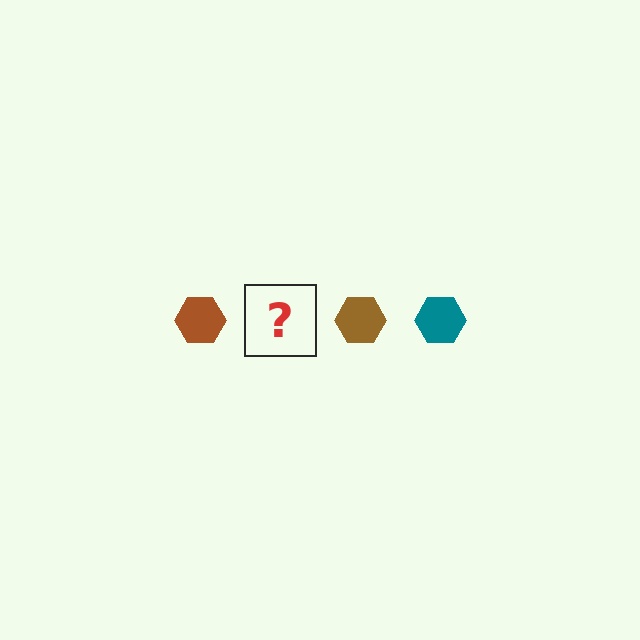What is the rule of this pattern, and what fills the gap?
The rule is that the pattern cycles through brown, teal hexagons. The gap should be filled with a teal hexagon.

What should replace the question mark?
The question mark should be replaced with a teal hexagon.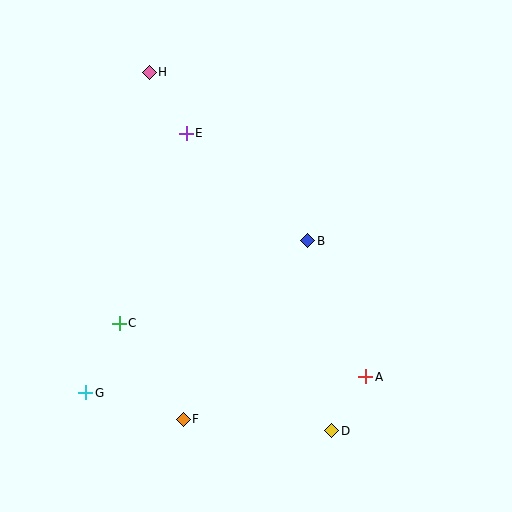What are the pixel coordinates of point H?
Point H is at (149, 72).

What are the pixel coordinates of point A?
Point A is at (366, 377).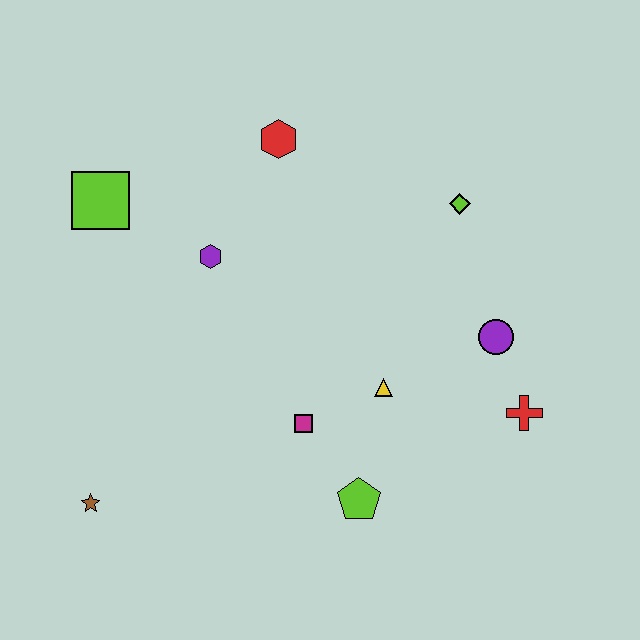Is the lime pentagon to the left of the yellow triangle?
Yes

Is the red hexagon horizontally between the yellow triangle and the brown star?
Yes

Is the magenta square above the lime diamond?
No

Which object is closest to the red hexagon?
The purple hexagon is closest to the red hexagon.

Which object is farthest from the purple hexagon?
The red cross is farthest from the purple hexagon.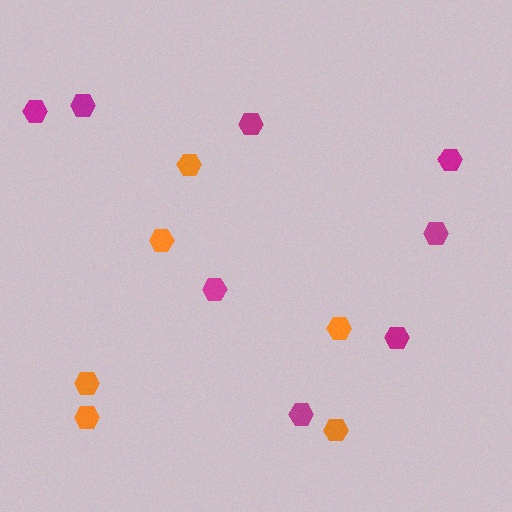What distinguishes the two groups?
There are 2 groups: one group of orange hexagons (6) and one group of magenta hexagons (8).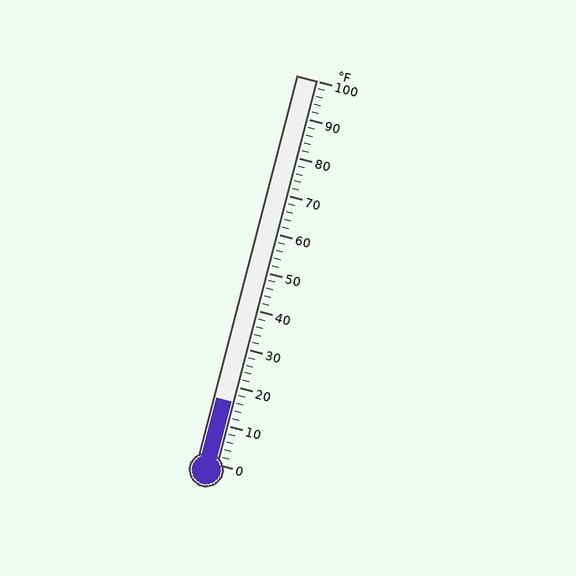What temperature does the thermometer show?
The thermometer shows approximately 16°F.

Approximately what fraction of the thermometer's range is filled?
The thermometer is filled to approximately 15% of its range.